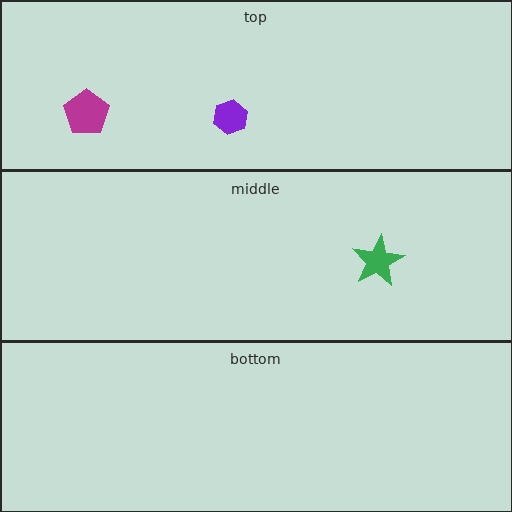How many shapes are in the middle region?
1.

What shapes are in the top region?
The purple hexagon, the magenta pentagon.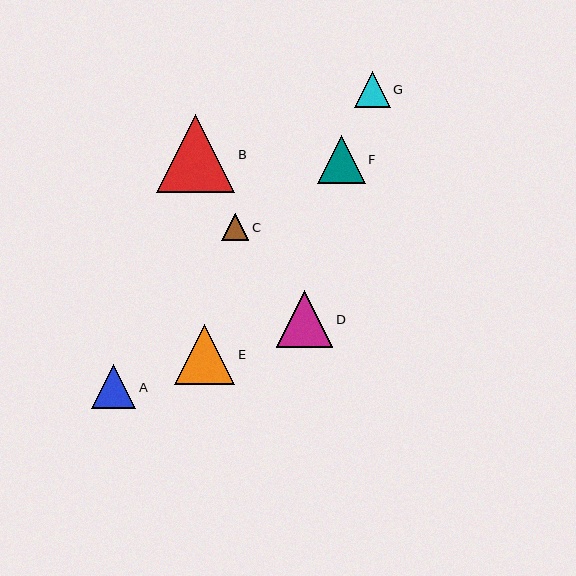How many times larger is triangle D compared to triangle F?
Triangle D is approximately 1.2 times the size of triangle F.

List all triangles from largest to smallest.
From largest to smallest: B, E, D, F, A, G, C.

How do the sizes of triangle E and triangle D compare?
Triangle E and triangle D are approximately the same size.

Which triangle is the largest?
Triangle B is the largest with a size of approximately 78 pixels.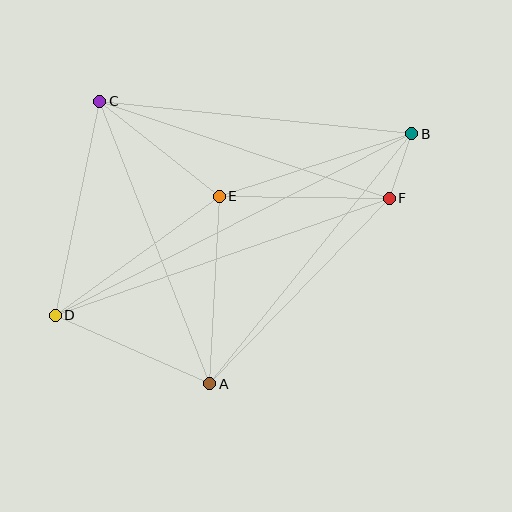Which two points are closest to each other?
Points B and F are closest to each other.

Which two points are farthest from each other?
Points B and D are farthest from each other.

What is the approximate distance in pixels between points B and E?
The distance between B and E is approximately 202 pixels.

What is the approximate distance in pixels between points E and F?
The distance between E and F is approximately 170 pixels.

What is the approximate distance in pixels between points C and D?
The distance between C and D is approximately 219 pixels.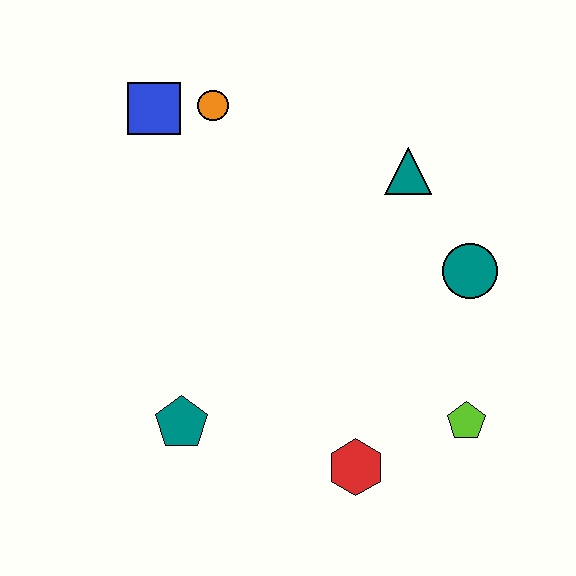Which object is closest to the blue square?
The orange circle is closest to the blue square.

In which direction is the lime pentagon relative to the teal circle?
The lime pentagon is below the teal circle.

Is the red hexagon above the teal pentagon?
No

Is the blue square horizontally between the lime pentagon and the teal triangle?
No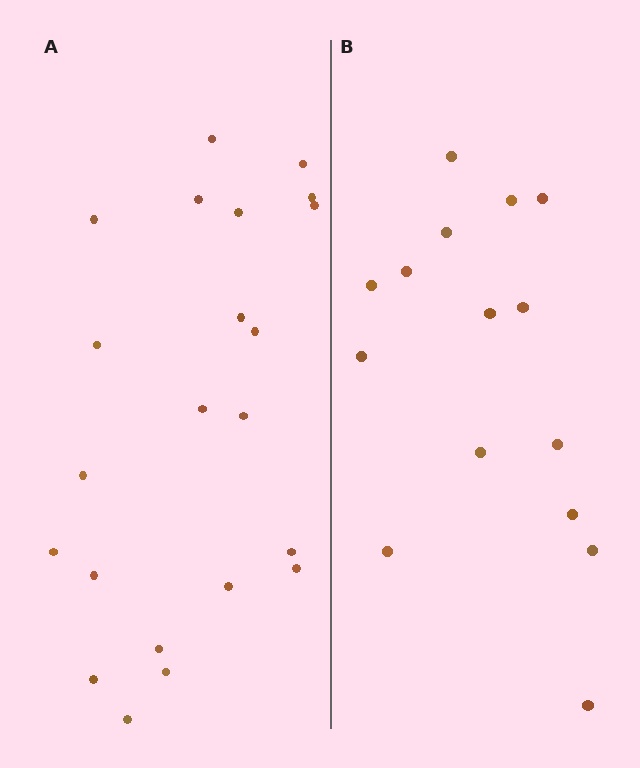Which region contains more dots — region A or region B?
Region A (the left region) has more dots.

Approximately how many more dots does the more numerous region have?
Region A has roughly 8 or so more dots than region B.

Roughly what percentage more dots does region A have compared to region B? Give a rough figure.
About 45% more.